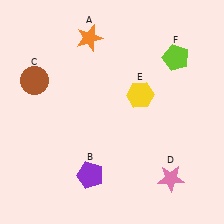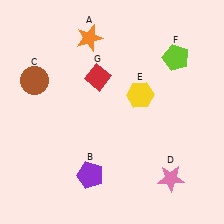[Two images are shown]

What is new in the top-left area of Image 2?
A red diamond (G) was added in the top-left area of Image 2.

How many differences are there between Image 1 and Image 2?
There is 1 difference between the two images.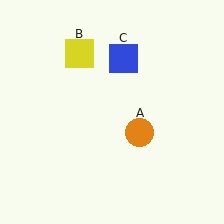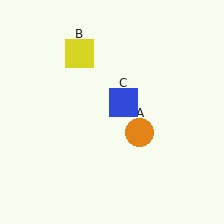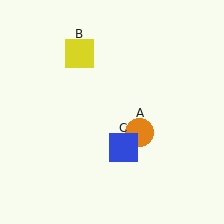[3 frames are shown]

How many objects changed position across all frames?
1 object changed position: blue square (object C).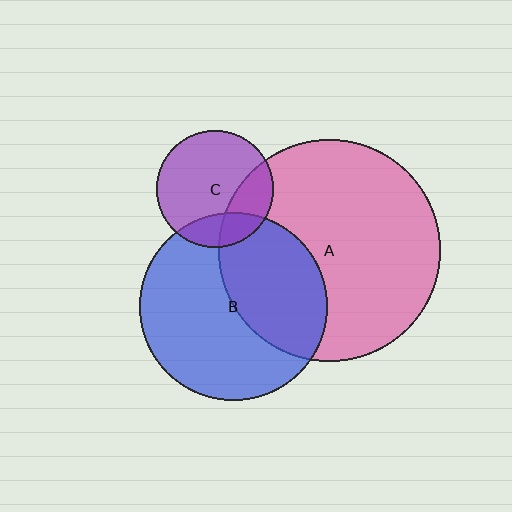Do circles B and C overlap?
Yes.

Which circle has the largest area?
Circle A (pink).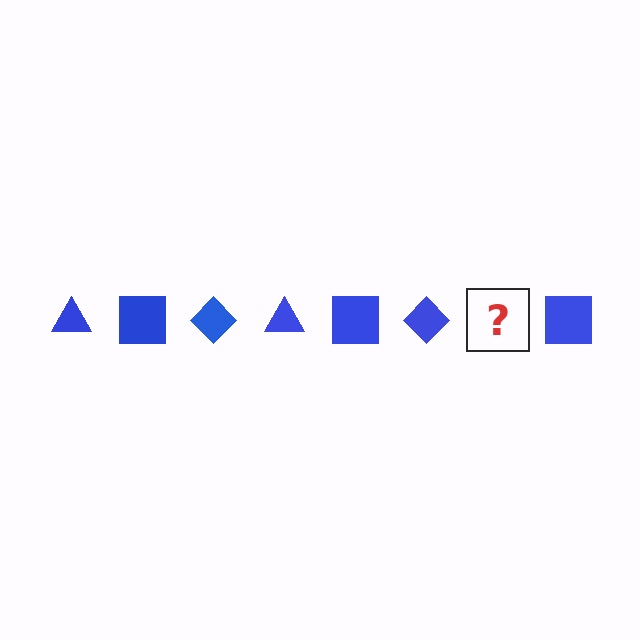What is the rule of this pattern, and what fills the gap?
The rule is that the pattern cycles through triangle, square, diamond shapes in blue. The gap should be filled with a blue triangle.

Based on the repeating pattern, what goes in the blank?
The blank should be a blue triangle.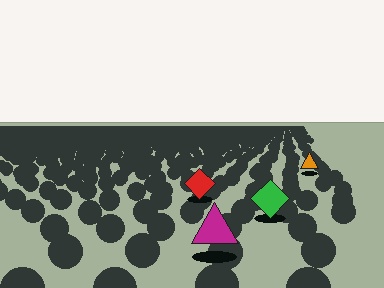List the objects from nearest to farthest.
From nearest to farthest: the magenta triangle, the green diamond, the red diamond, the orange triangle.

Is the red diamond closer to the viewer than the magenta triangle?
No. The magenta triangle is closer — you can tell from the texture gradient: the ground texture is coarser near it.